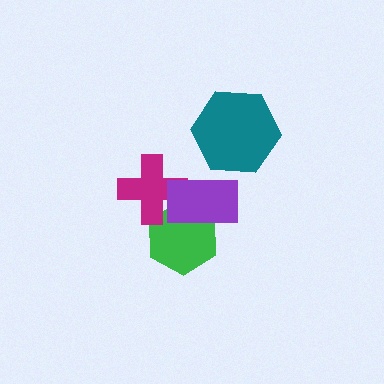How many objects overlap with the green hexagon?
2 objects overlap with the green hexagon.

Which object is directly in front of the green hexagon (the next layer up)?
The magenta cross is directly in front of the green hexagon.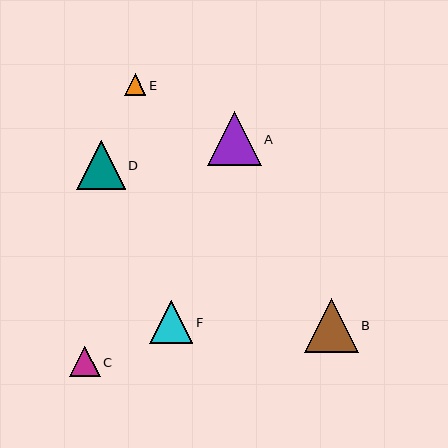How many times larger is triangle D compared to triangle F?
Triangle D is approximately 1.1 times the size of triangle F.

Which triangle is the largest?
Triangle A is the largest with a size of approximately 54 pixels.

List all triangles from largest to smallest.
From largest to smallest: A, B, D, F, C, E.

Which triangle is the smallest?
Triangle E is the smallest with a size of approximately 21 pixels.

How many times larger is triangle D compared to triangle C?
Triangle D is approximately 1.6 times the size of triangle C.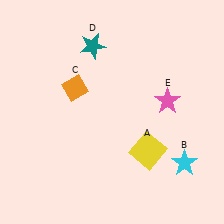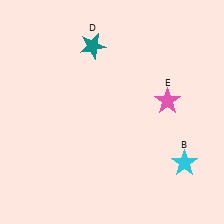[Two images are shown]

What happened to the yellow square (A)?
The yellow square (A) was removed in Image 2. It was in the bottom-right area of Image 1.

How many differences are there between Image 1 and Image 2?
There are 2 differences between the two images.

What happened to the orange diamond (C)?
The orange diamond (C) was removed in Image 2. It was in the top-left area of Image 1.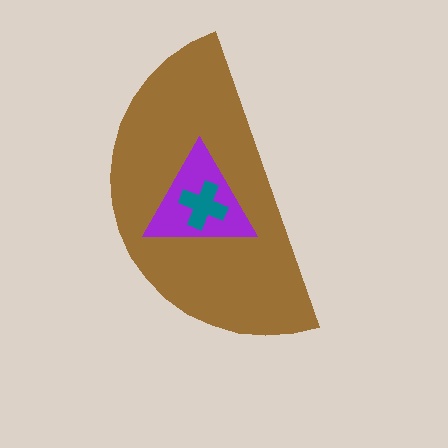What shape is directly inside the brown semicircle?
The purple triangle.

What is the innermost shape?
The teal cross.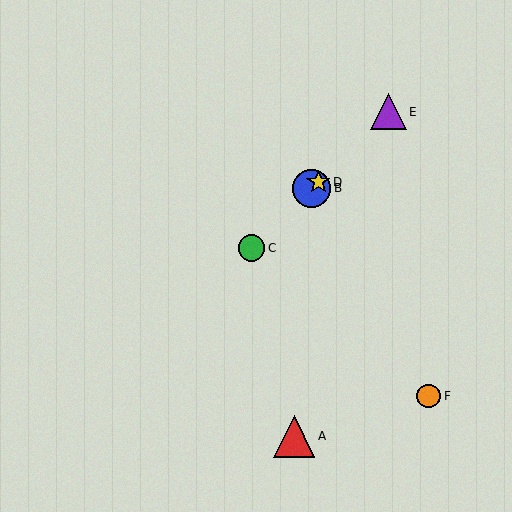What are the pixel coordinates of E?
Object E is at (388, 112).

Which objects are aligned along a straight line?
Objects B, C, D, E are aligned along a straight line.